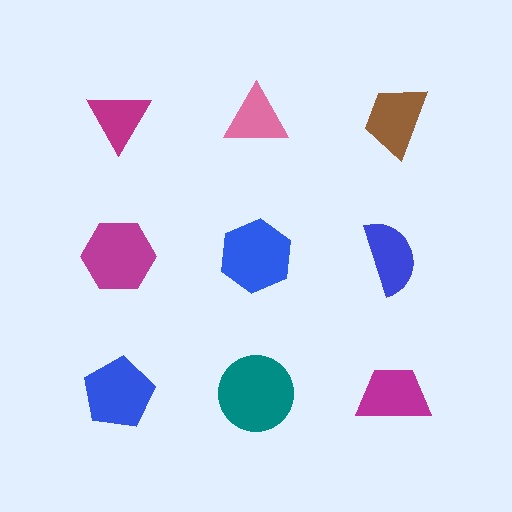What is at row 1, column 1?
A magenta triangle.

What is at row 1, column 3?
A brown trapezoid.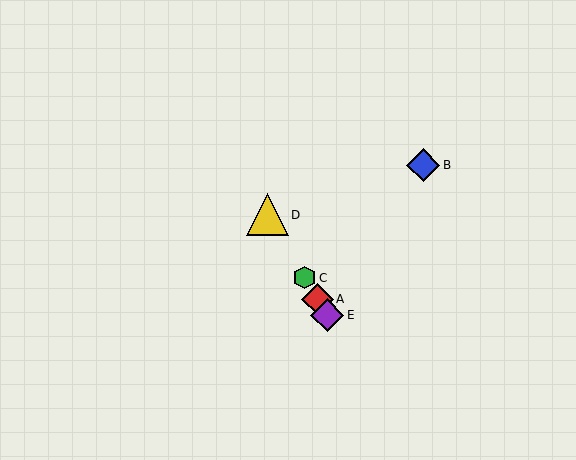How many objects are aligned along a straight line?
4 objects (A, C, D, E) are aligned along a straight line.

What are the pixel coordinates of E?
Object E is at (327, 315).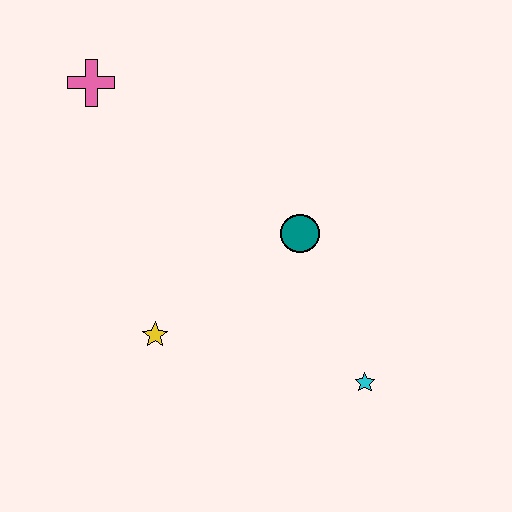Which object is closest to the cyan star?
The teal circle is closest to the cyan star.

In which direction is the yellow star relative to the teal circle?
The yellow star is to the left of the teal circle.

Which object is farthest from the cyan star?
The pink cross is farthest from the cyan star.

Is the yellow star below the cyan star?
No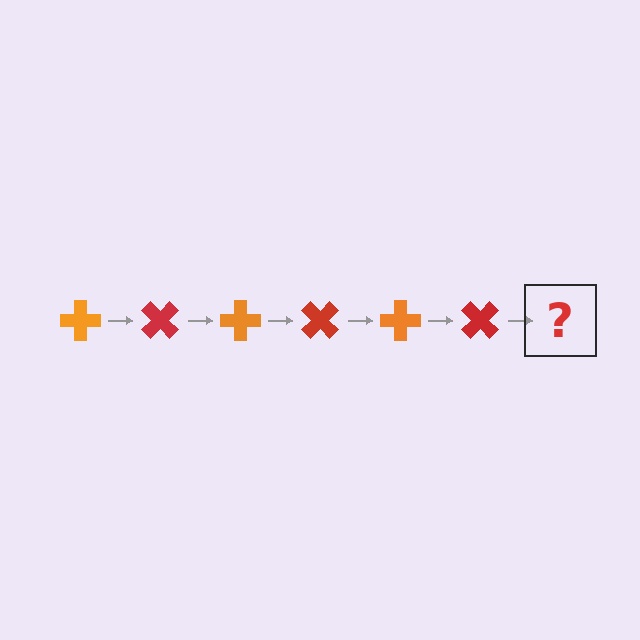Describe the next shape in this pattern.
It should be an orange cross, rotated 270 degrees from the start.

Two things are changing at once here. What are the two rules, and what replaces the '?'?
The two rules are that it rotates 45 degrees each step and the color cycles through orange and red. The '?' should be an orange cross, rotated 270 degrees from the start.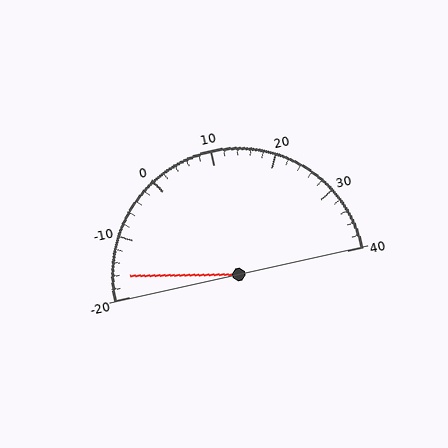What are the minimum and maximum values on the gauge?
The gauge ranges from -20 to 40.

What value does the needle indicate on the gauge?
The needle indicates approximately -16.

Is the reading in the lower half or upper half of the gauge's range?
The reading is in the lower half of the range (-20 to 40).